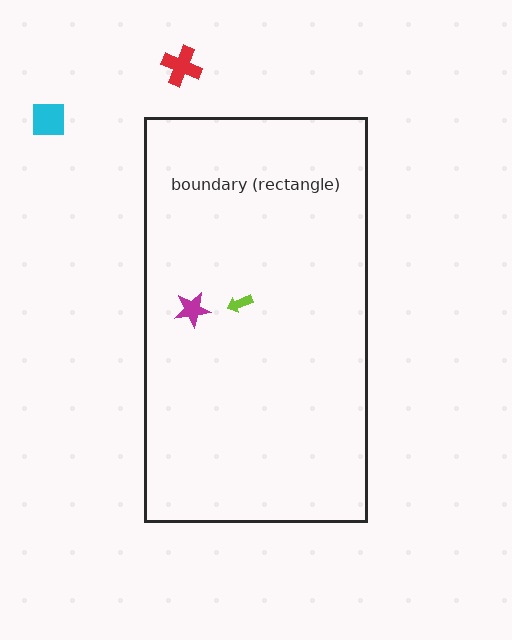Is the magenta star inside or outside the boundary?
Inside.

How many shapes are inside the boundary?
2 inside, 2 outside.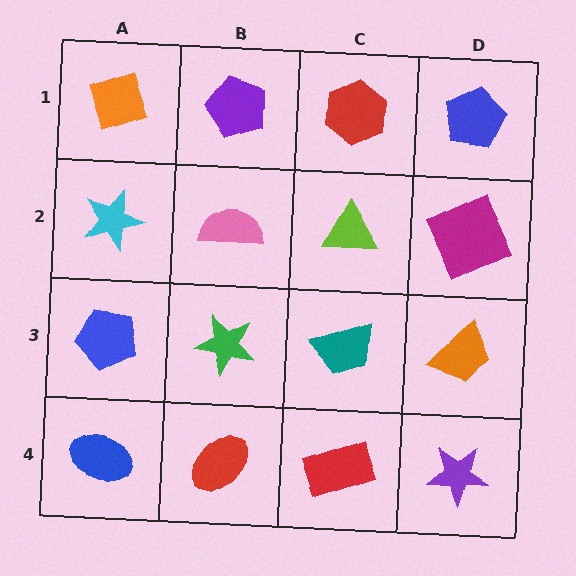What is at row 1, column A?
An orange diamond.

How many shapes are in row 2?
4 shapes.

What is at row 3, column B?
A green star.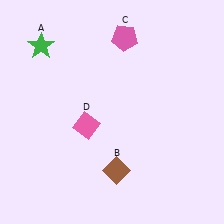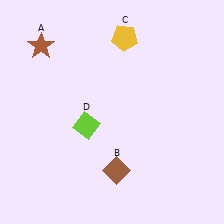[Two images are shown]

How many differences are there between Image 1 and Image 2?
There are 3 differences between the two images.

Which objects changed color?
A changed from green to brown. C changed from pink to yellow. D changed from pink to lime.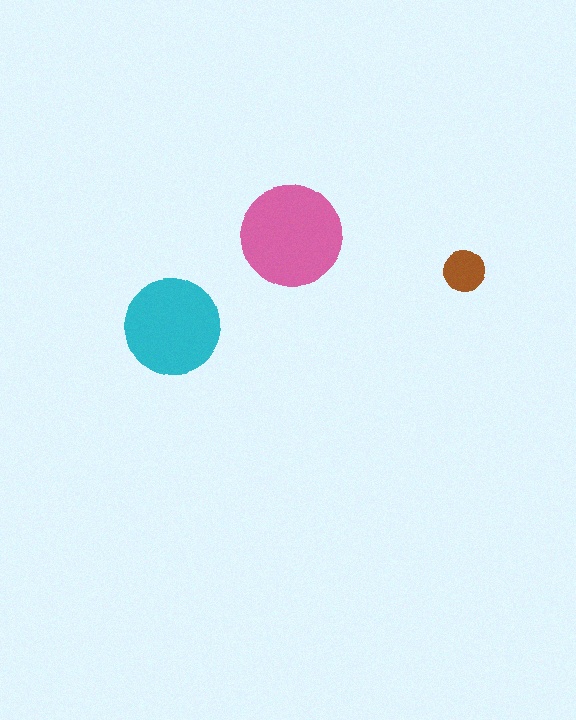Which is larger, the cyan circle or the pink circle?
The pink one.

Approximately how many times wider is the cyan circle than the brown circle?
About 2.5 times wider.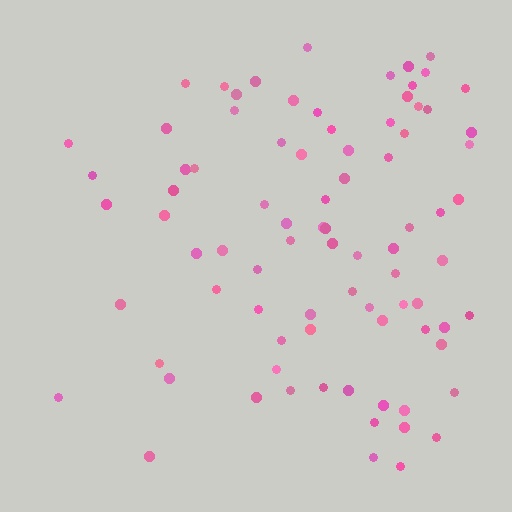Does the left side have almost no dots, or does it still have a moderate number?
Still a moderate number, just noticeably fewer than the right.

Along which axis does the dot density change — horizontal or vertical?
Horizontal.